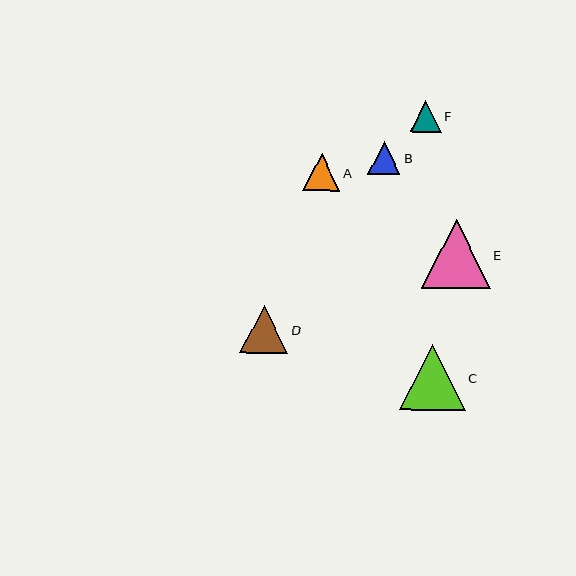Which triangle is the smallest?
Triangle F is the smallest with a size of approximately 31 pixels.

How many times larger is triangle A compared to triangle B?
Triangle A is approximately 1.1 times the size of triangle B.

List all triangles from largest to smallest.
From largest to smallest: E, C, D, A, B, F.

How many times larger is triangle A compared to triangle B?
Triangle A is approximately 1.1 times the size of triangle B.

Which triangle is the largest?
Triangle E is the largest with a size of approximately 69 pixels.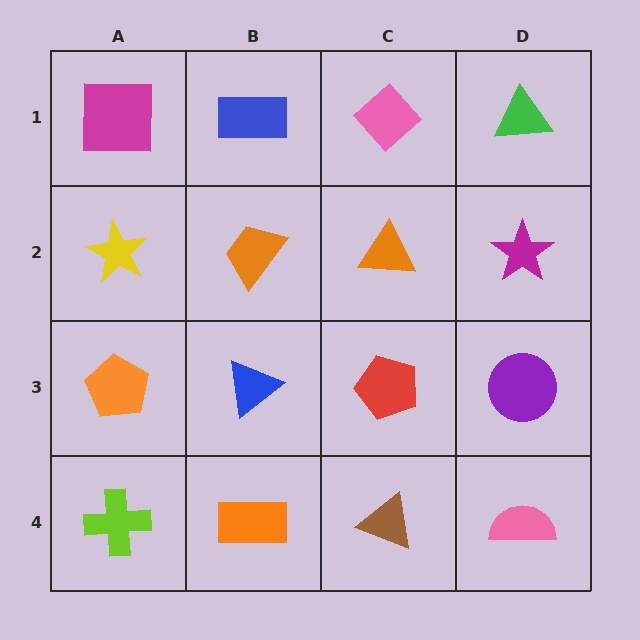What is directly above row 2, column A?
A magenta square.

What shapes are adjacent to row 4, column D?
A purple circle (row 3, column D), a brown triangle (row 4, column C).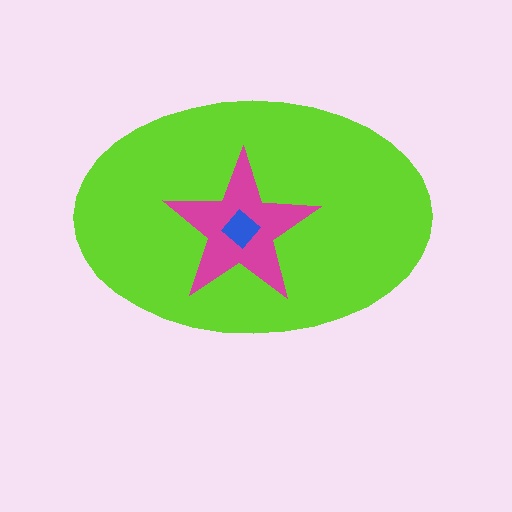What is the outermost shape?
The lime ellipse.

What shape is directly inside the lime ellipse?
The magenta star.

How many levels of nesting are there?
3.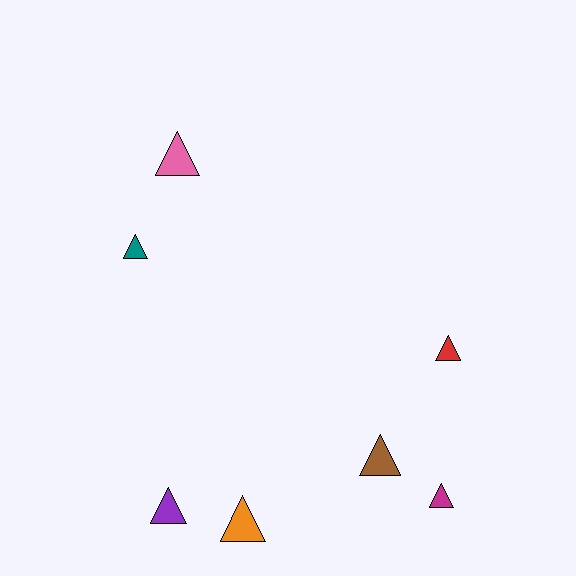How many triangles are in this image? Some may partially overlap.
There are 7 triangles.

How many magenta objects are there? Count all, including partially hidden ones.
There is 1 magenta object.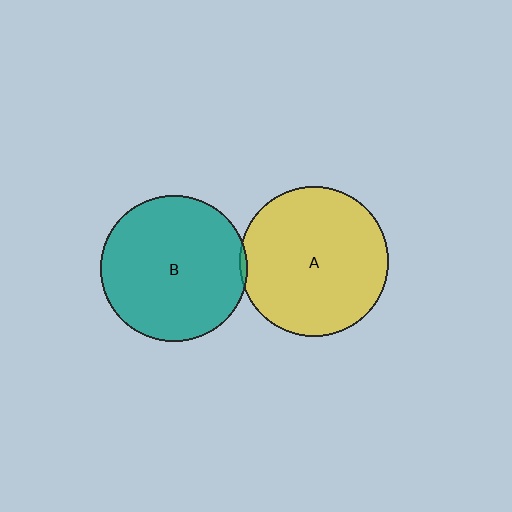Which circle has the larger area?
Circle A (yellow).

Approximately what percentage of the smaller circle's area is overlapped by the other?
Approximately 5%.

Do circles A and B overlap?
Yes.